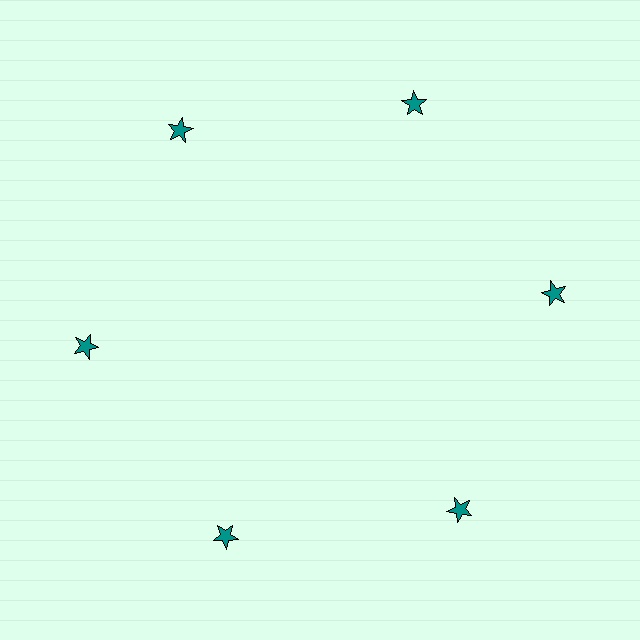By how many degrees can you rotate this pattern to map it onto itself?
The pattern maps onto itself every 60 degrees of rotation.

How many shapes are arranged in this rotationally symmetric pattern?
There are 6 shapes, arranged in 6 groups of 1.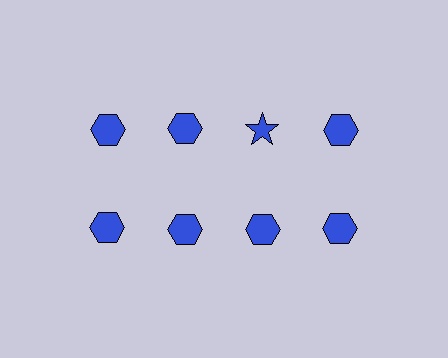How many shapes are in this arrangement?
There are 8 shapes arranged in a grid pattern.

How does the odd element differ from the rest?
It has a different shape: star instead of hexagon.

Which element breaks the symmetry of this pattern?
The blue star in the top row, center column breaks the symmetry. All other shapes are blue hexagons.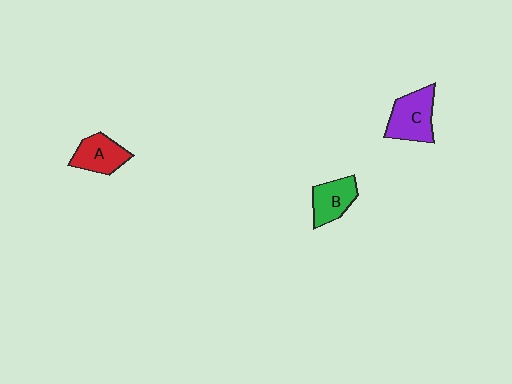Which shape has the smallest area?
Shape B (green).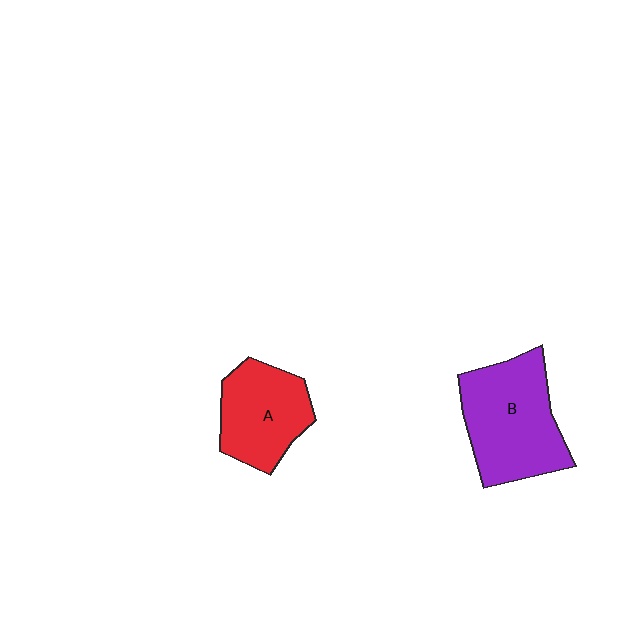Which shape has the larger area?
Shape B (purple).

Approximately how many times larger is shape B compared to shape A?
Approximately 1.3 times.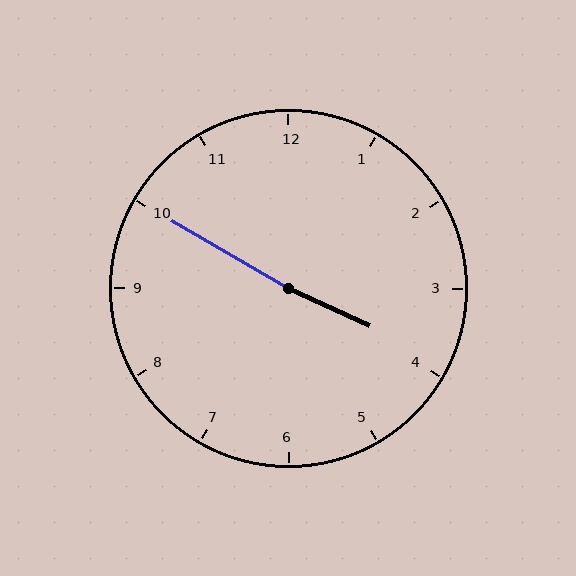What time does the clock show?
3:50.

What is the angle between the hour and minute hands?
Approximately 175 degrees.